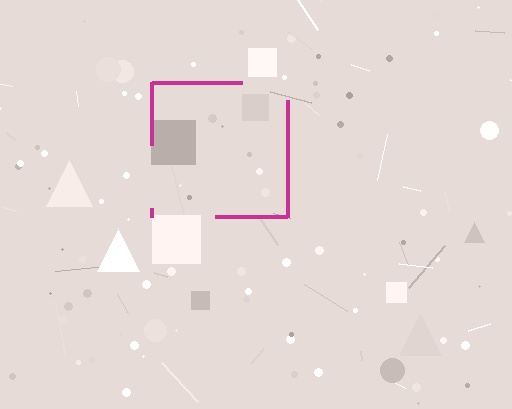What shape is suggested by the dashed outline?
The dashed outline suggests a square.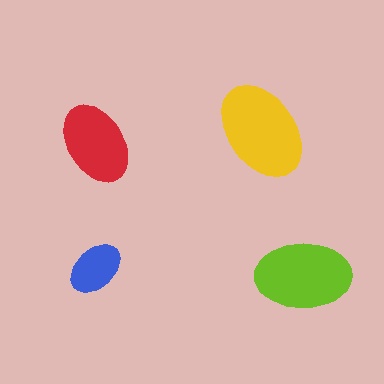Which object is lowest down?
The lime ellipse is bottommost.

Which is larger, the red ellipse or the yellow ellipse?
The yellow one.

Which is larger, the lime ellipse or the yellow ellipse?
The yellow one.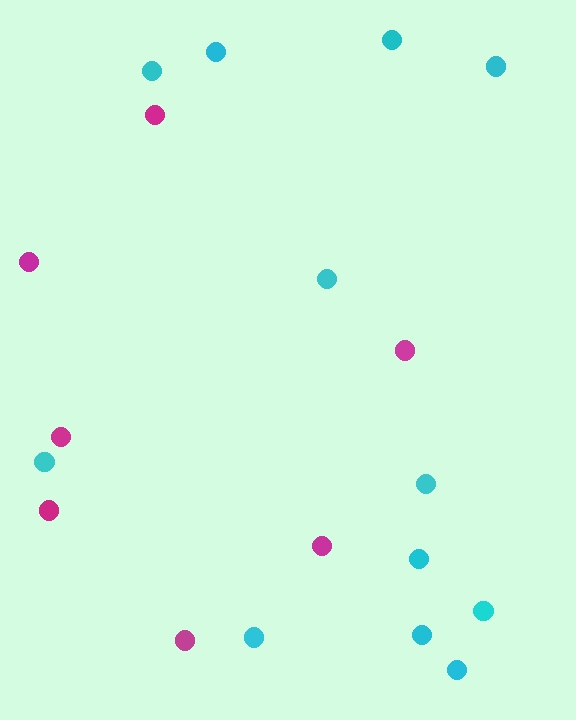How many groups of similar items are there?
There are 2 groups: one group of magenta circles (7) and one group of cyan circles (12).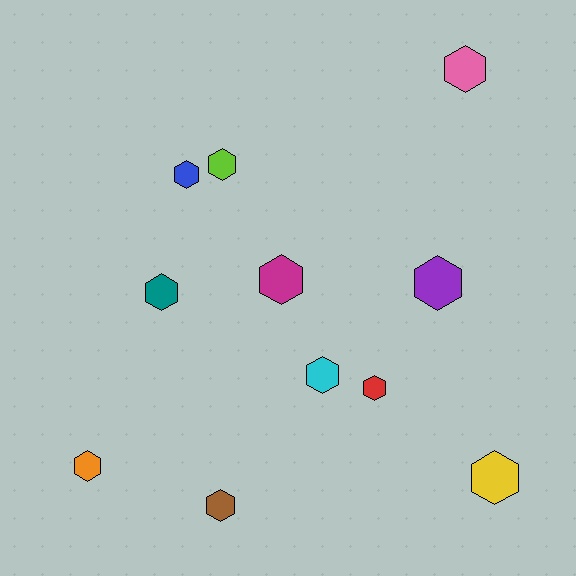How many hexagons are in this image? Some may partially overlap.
There are 11 hexagons.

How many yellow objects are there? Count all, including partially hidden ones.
There is 1 yellow object.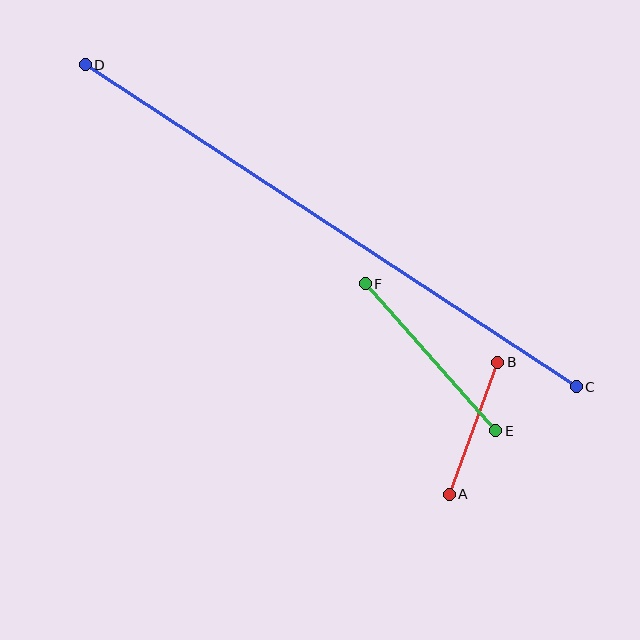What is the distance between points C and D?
The distance is approximately 587 pixels.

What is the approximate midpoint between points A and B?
The midpoint is at approximately (473, 428) pixels.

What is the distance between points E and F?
The distance is approximately 197 pixels.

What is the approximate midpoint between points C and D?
The midpoint is at approximately (331, 226) pixels.